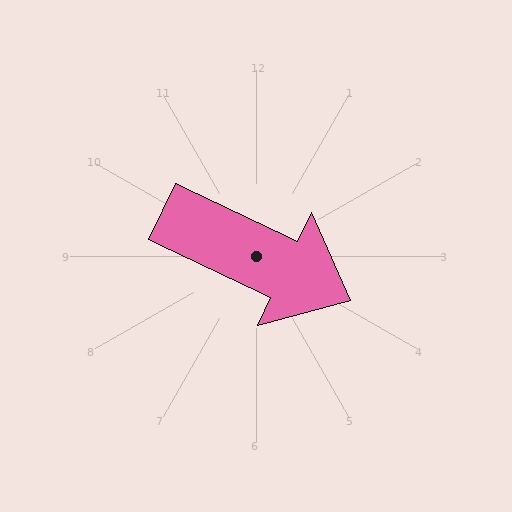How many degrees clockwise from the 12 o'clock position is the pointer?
Approximately 115 degrees.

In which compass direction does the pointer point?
Southeast.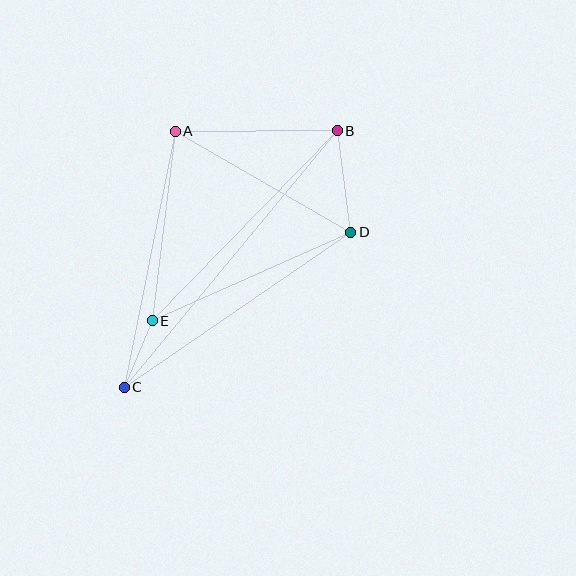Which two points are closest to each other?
Points C and E are closest to each other.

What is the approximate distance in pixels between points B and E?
The distance between B and E is approximately 265 pixels.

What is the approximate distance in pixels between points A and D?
The distance between A and D is approximately 202 pixels.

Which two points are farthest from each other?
Points B and C are farthest from each other.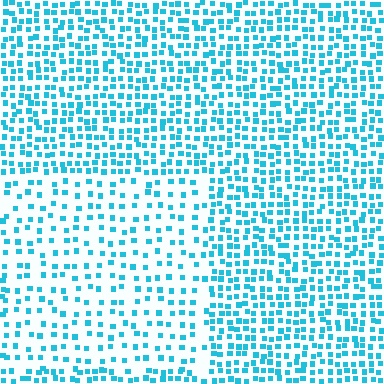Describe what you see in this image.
The image contains small cyan elements arranged at two different densities. A rectangle-shaped region is visible where the elements are less densely packed than the surrounding area.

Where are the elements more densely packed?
The elements are more densely packed outside the rectangle boundary.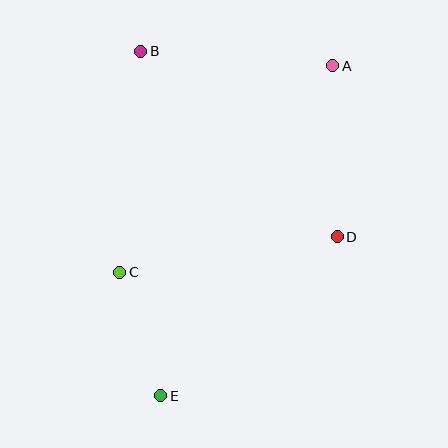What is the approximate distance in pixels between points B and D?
The distance between B and D is approximately 270 pixels.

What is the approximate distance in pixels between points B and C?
The distance between B and C is approximately 222 pixels.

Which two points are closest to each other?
Points C and E are closest to each other.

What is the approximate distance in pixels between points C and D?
The distance between C and D is approximately 220 pixels.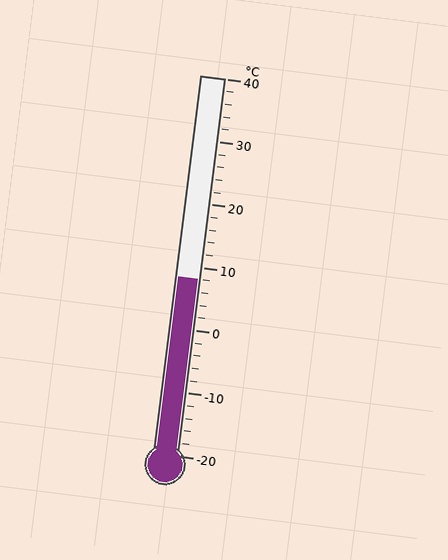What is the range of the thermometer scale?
The thermometer scale ranges from -20°C to 40°C.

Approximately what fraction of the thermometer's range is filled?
The thermometer is filled to approximately 45% of its range.